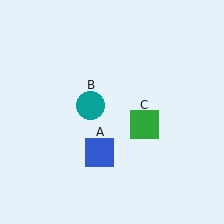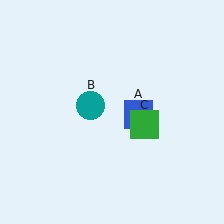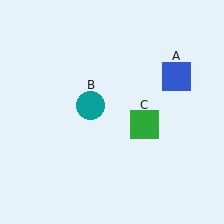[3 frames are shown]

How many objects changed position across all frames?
1 object changed position: blue square (object A).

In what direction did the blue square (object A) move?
The blue square (object A) moved up and to the right.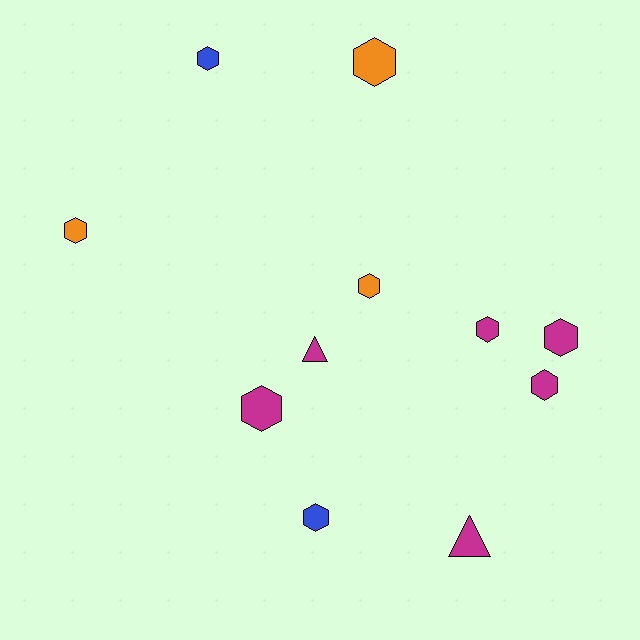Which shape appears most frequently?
Hexagon, with 9 objects.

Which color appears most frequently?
Magenta, with 6 objects.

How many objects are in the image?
There are 11 objects.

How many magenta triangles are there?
There are 2 magenta triangles.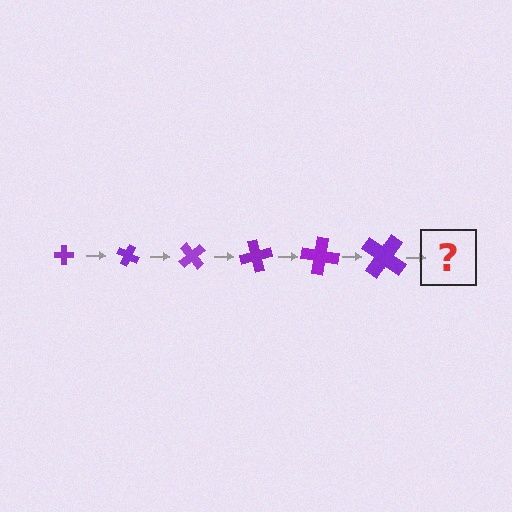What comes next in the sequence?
The next element should be a cross, larger than the previous one and rotated 150 degrees from the start.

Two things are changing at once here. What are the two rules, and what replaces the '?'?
The two rules are that the cross grows larger each step and it rotates 25 degrees each step. The '?' should be a cross, larger than the previous one and rotated 150 degrees from the start.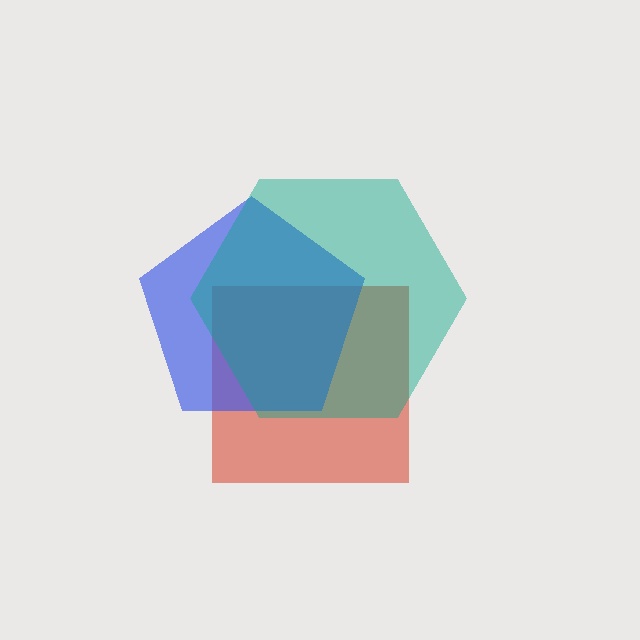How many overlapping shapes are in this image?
There are 3 overlapping shapes in the image.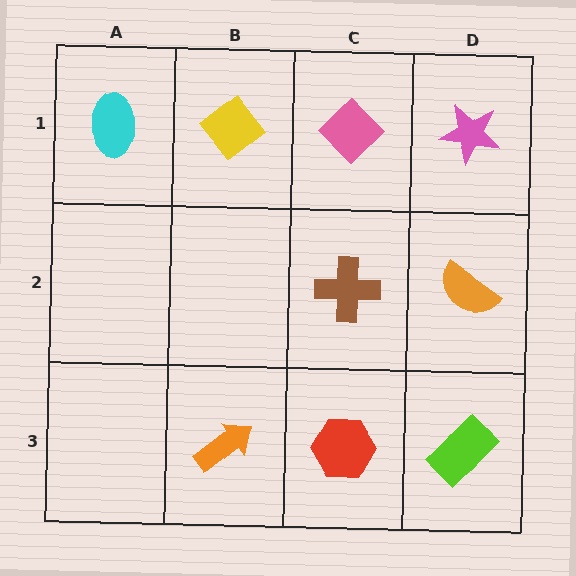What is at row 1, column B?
A yellow diamond.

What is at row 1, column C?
A pink diamond.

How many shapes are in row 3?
3 shapes.